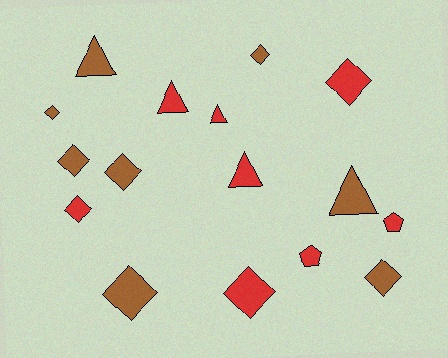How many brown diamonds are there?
There are 6 brown diamonds.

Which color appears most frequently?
Red, with 8 objects.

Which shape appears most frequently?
Diamond, with 9 objects.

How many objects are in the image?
There are 16 objects.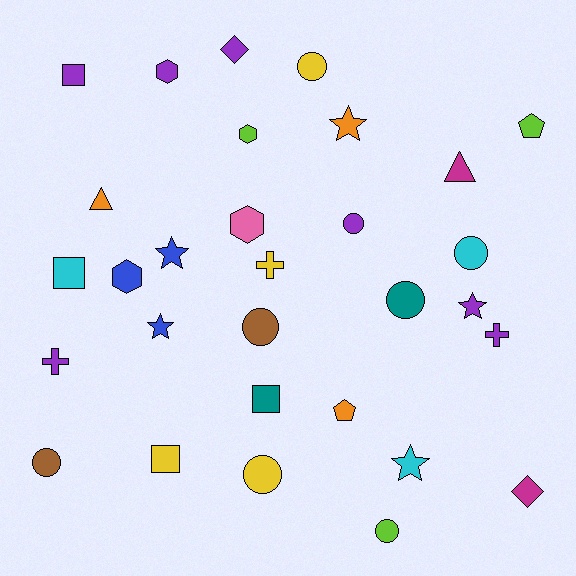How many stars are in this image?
There are 5 stars.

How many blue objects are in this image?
There are 3 blue objects.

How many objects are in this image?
There are 30 objects.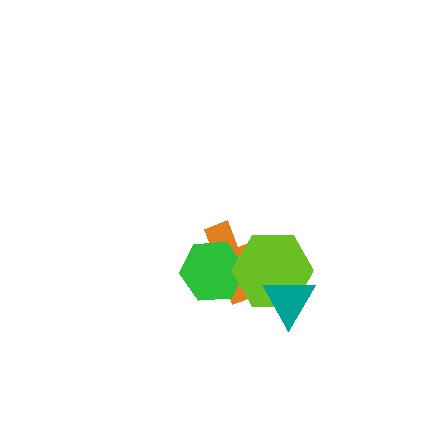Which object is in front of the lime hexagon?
The teal triangle is in front of the lime hexagon.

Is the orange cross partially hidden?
Yes, it is partially covered by another shape.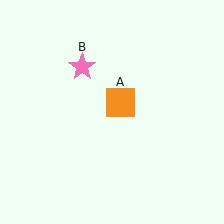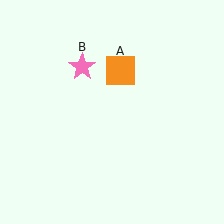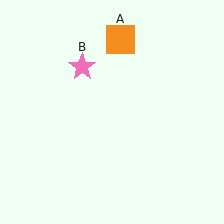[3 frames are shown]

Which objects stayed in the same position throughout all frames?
Pink star (object B) remained stationary.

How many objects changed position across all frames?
1 object changed position: orange square (object A).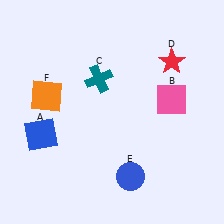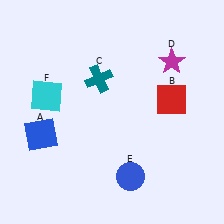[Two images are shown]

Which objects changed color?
B changed from pink to red. D changed from red to magenta. F changed from orange to cyan.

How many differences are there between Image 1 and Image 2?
There are 3 differences between the two images.